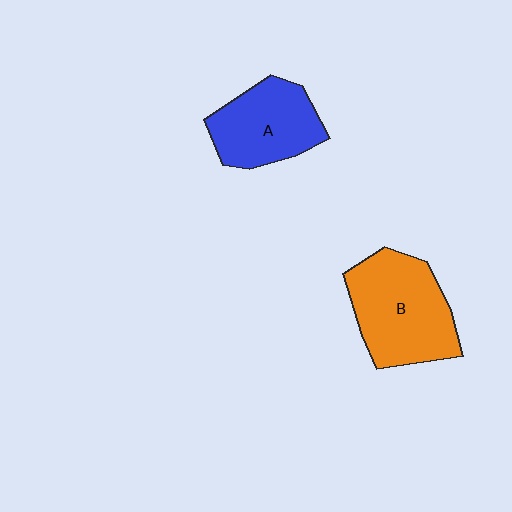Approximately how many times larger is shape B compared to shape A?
Approximately 1.3 times.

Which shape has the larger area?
Shape B (orange).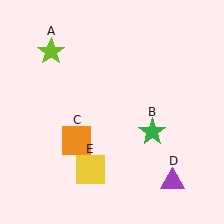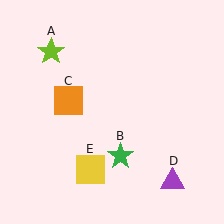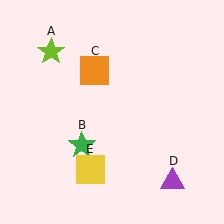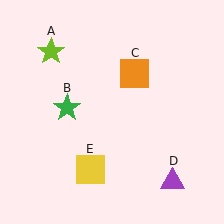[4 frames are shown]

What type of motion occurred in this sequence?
The green star (object B), orange square (object C) rotated clockwise around the center of the scene.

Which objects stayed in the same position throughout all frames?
Lime star (object A) and purple triangle (object D) and yellow square (object E) remained stationary.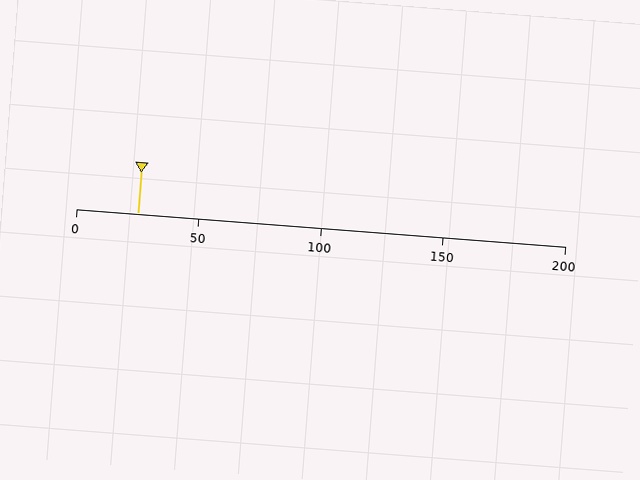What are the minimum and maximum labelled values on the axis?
The axis runs from 0 to 200.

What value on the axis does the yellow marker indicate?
The marker indicates approximately 25.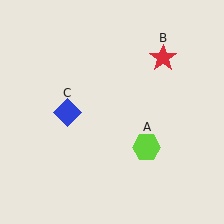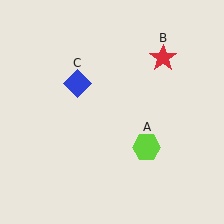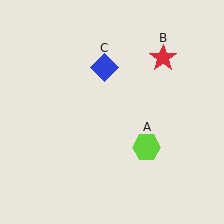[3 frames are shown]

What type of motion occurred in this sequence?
The blue diamond (object C) rotated clockwise around the center of the scene.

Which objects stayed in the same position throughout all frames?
Lime hexagon (object A) and red star (object B) remained stationary.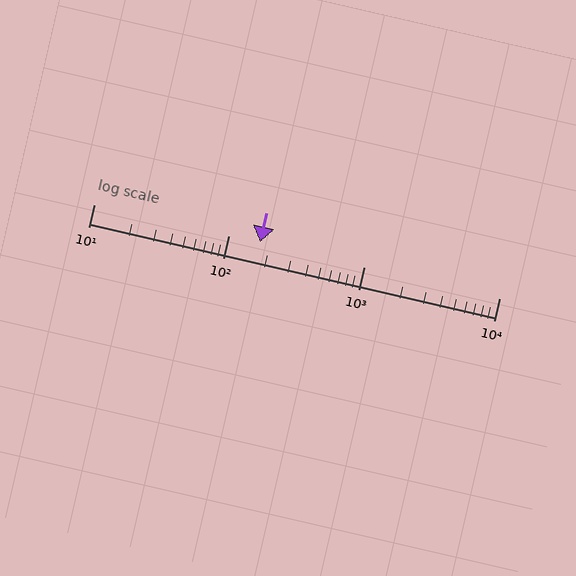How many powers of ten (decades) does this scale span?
The scale spans 3 decades, from 10 to 10000.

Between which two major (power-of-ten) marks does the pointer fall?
The pointer is between 100 and 1000.